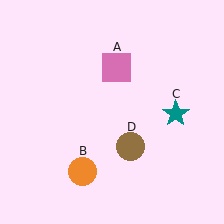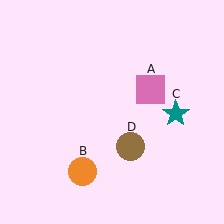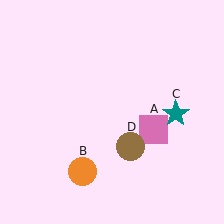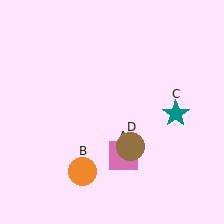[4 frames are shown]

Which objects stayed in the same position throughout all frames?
Orange circle (object B) and teal star (object C) and brown circle (object D) remained stationary.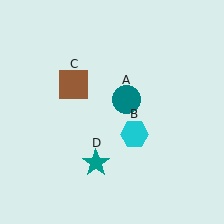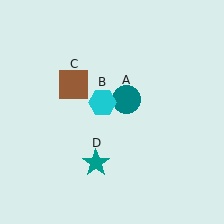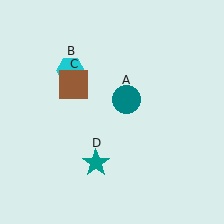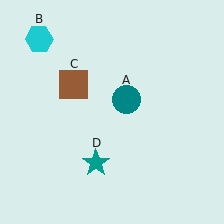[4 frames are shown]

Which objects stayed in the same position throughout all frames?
Teal circle (object A) and brown square (object C) and teal star (object D) remained stationary.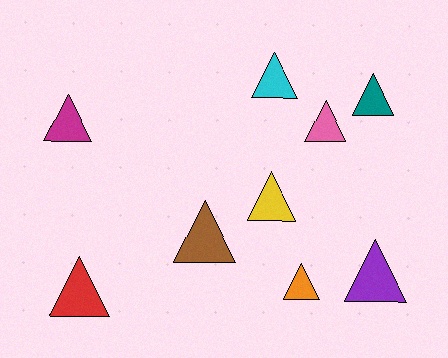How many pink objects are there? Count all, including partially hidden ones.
There is 1 pink object.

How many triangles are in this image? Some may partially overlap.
There are 9 triangles.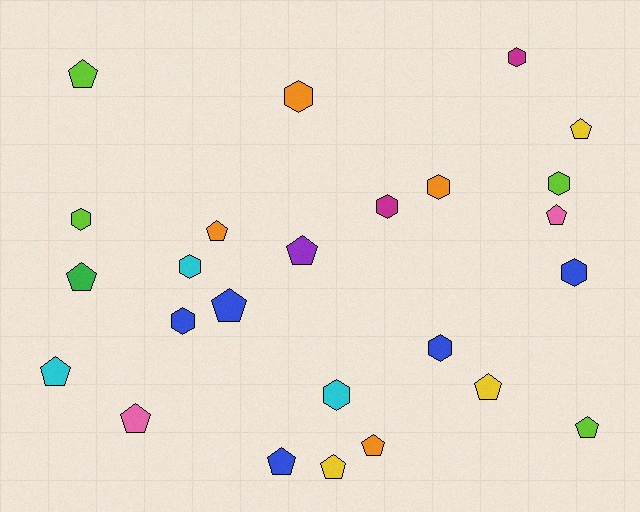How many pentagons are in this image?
There are 14 pentagons.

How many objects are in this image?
There are 25 objects.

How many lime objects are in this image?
There are 4 lime objects.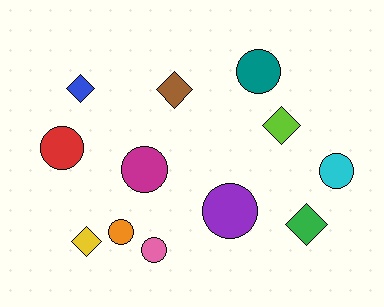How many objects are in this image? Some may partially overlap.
There are 12 objects.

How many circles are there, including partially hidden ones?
There are 7 circles.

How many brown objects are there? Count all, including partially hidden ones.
There is 1 brown object.